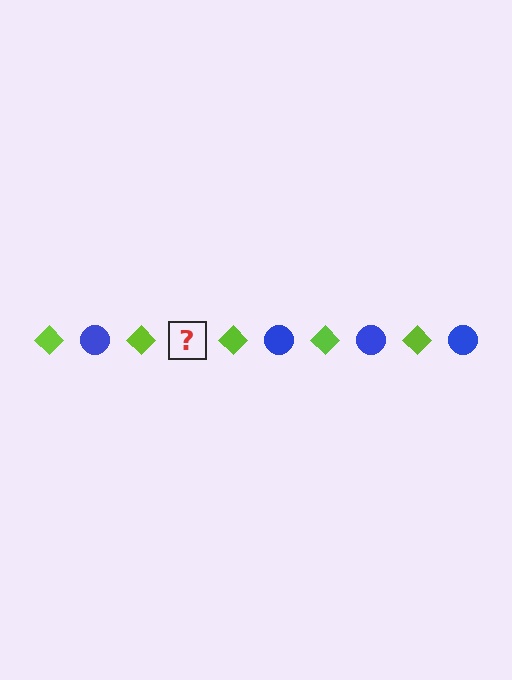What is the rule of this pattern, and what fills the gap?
The rule is that the pattern alternates between lime diamond and blue circle. The gap should be filled with a blue circle.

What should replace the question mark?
The question mark should be replaced with a blue circle.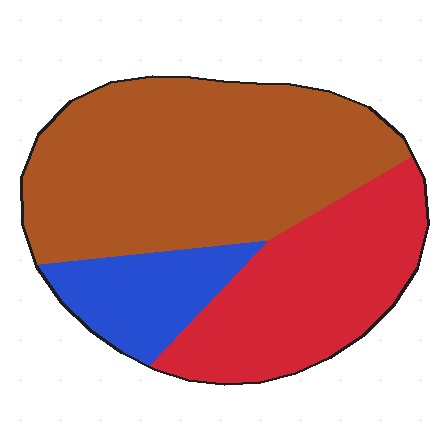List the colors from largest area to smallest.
From largest to smallest: brown, red, blue.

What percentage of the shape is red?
Red takes up between a sixth and a third of the shape.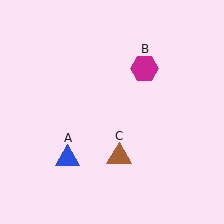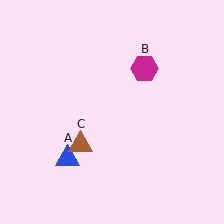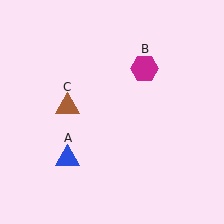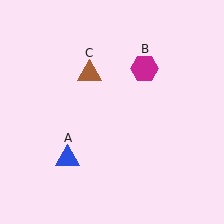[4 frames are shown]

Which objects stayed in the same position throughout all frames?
Blue triangle (object A) and magenta hexagon (object B) remained stationary.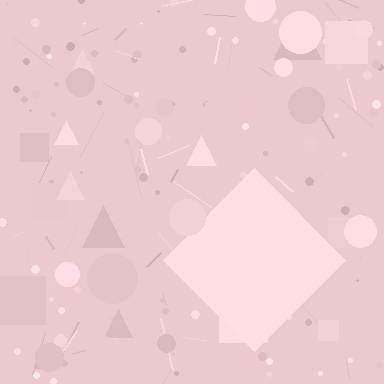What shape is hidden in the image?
A diamond is hidden in the image.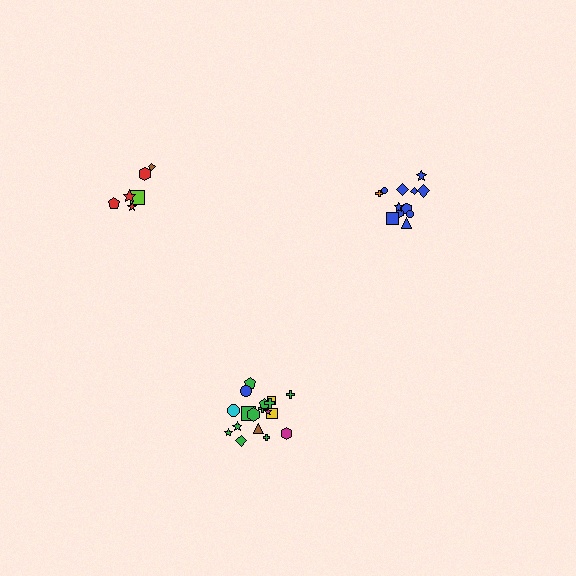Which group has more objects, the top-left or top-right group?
The top-right group.